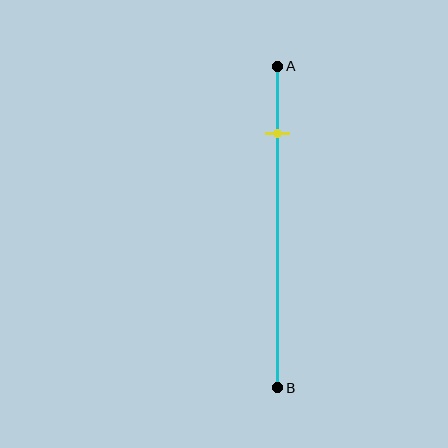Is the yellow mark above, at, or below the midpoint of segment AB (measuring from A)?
The yellow mark is above the midpoint of segment AB.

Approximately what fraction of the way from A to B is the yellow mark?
The yellow mark is approximately 20% of the way from A to B.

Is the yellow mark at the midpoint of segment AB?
No, the mark is at about 20% from A, not at the 50% midpoint.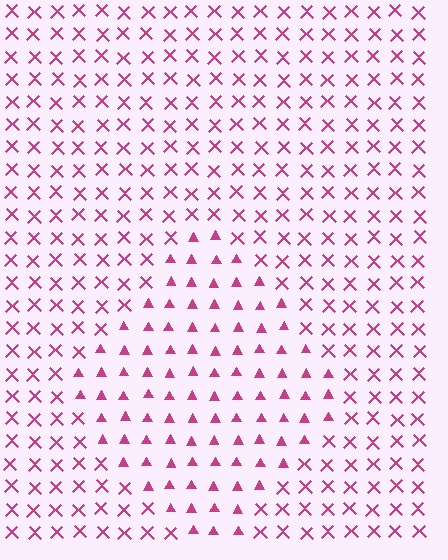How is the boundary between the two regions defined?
The boundary is defined by a change in element shape: triangles inside vs. X marks outside. All elements share the same color and spacing.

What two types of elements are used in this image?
The image uses triangles inside the diamond region and X marks outside it.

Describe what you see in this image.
The image is filled with small magenta elements arranged in a uniform grid. A diamond-shaped region contains triangles, while the surrounding area contains X marks. The boundary is defined purely by the change in element shape.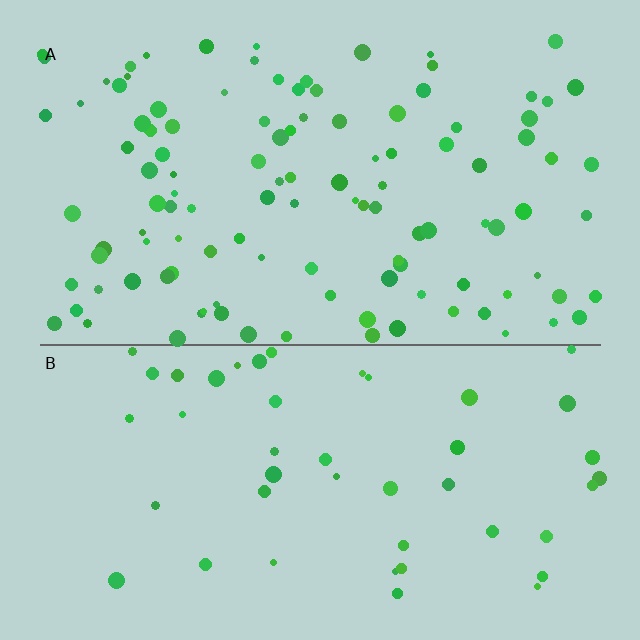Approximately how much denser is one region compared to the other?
Approximately 2.5× — region A over region B.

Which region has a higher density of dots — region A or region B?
A (the top).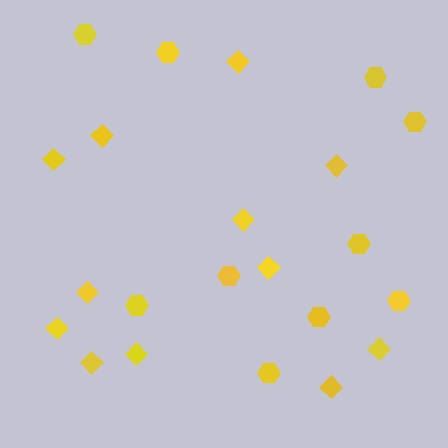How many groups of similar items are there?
There are 2 groups: one group of hexagons (10) and one group of diamonds (12).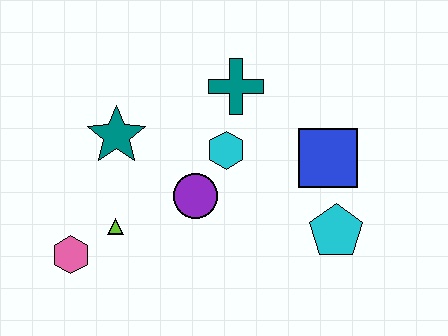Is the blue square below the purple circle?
No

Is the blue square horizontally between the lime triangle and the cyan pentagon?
Yes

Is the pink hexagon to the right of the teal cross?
No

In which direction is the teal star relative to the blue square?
The teal star is to the left of the blue square.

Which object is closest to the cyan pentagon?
The blue square is closest to the cyan pentagon.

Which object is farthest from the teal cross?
The pink hexagon is farthest from the teal cross.